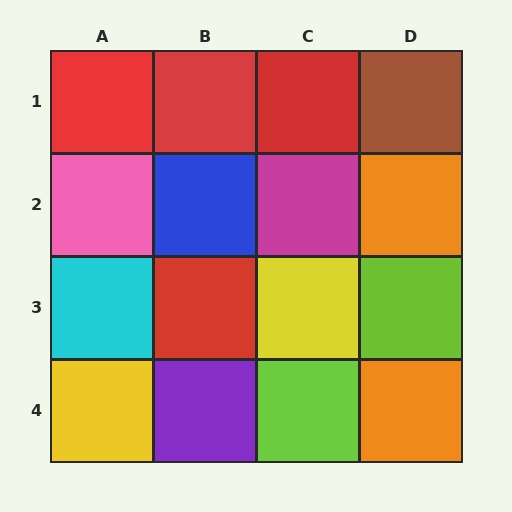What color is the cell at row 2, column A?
Pink.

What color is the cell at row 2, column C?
Magenta.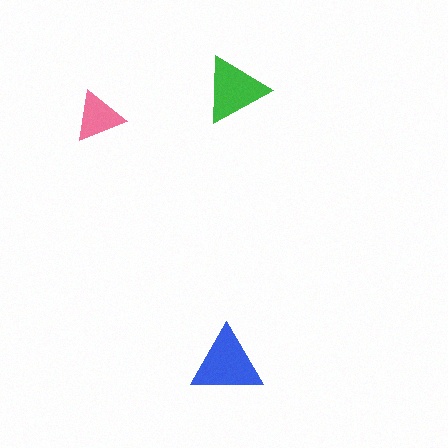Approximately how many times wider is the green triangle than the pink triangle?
About 1.5 times wider.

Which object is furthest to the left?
The pink triangle is leftmost.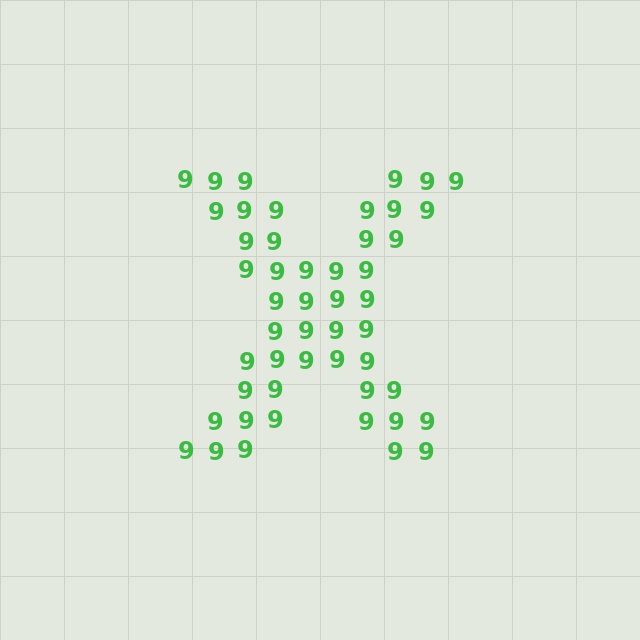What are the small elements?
The small elements are digit 9's.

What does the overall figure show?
The overall figure shows the letter X.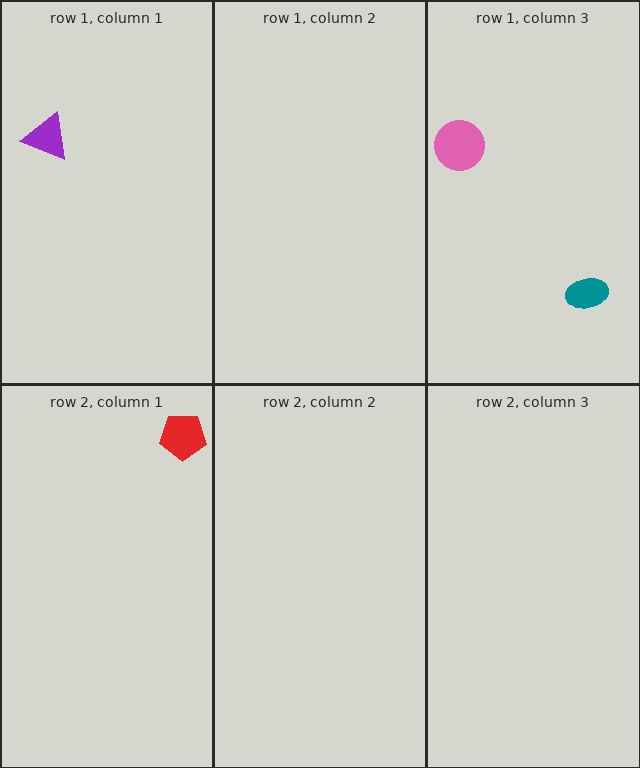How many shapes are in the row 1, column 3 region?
2.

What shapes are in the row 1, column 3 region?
The pink circle, the teal ellipse.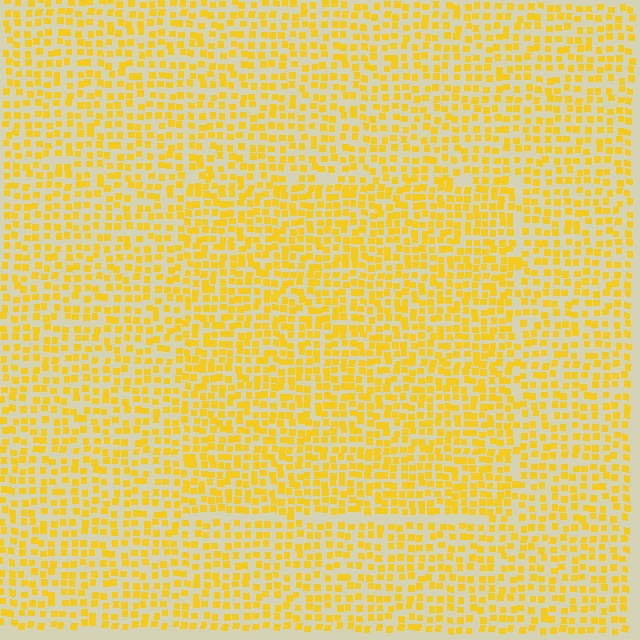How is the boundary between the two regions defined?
The boundary is defined by a change in element density (approximately 1.4x ratio). All elements are the same color, size, and shape.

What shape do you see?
I see a rectangle.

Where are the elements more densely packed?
The elements are more densely packed inside the rectangle boundary.